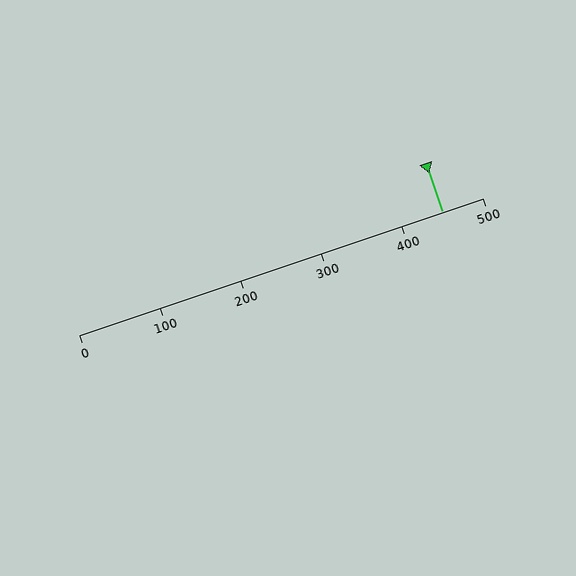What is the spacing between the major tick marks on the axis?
The major ticks are spaced 100 apart.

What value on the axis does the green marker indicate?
The marker indicates approximately 450.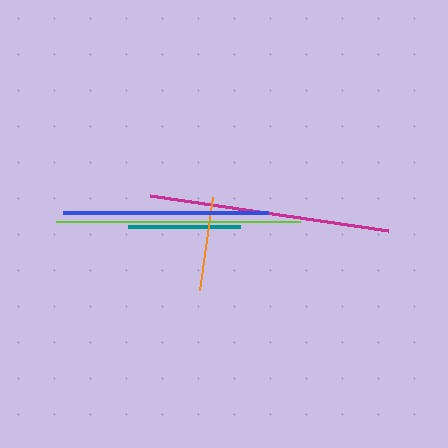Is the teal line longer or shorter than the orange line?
The teal line is longer than the orange line.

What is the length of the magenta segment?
The magenta segment is approximately 240 pixels long.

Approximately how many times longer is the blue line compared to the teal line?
The blue line is approximately 1.8 times the length of the teal line.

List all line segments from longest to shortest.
From longest to shortest: lime, magenta, blue, teal, orange.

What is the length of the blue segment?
The blue segment is approximately 205 pixels long.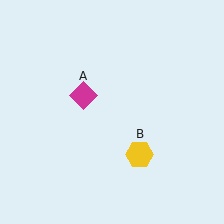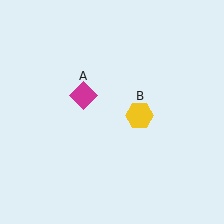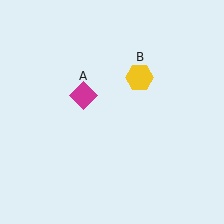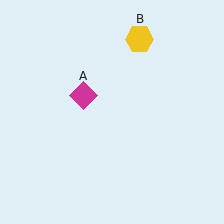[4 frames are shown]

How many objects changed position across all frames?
1 object changed position: yellow hexagon (object B).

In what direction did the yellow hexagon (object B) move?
The yellow hexagon (object B) moved up.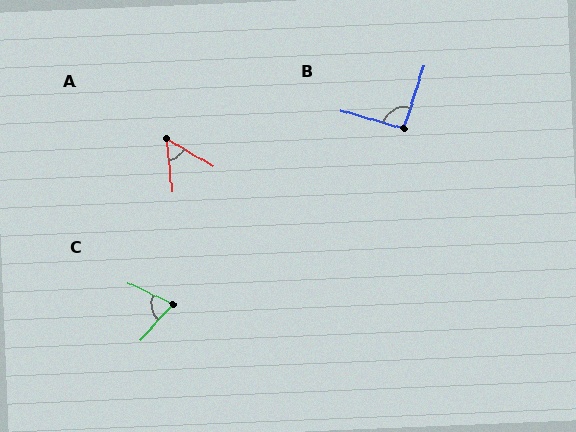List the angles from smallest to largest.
A (53°), C (72°), B (91°).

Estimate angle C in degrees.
Approximately 72 degrees.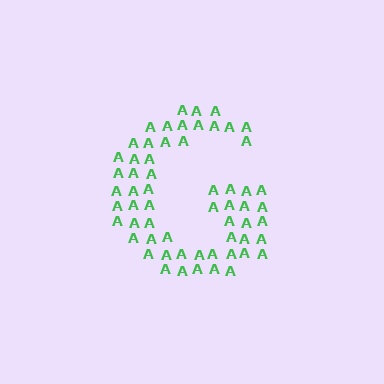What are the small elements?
The small elements are letter A's.